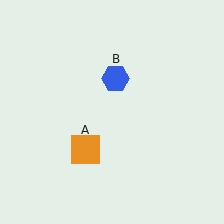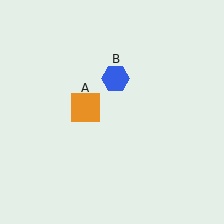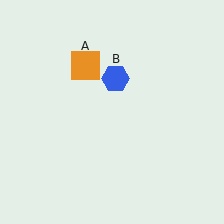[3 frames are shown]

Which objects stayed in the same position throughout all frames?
Blue hexagon (object B) remained stationary.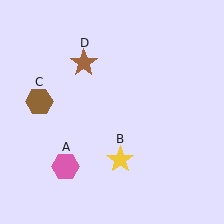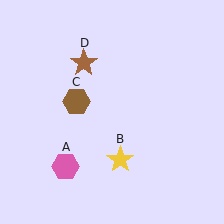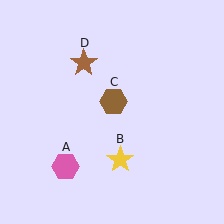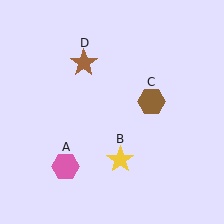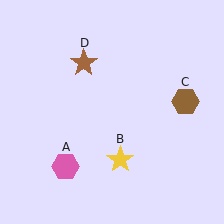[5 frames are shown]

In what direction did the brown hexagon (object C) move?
The brown hexagon (object C) moved right.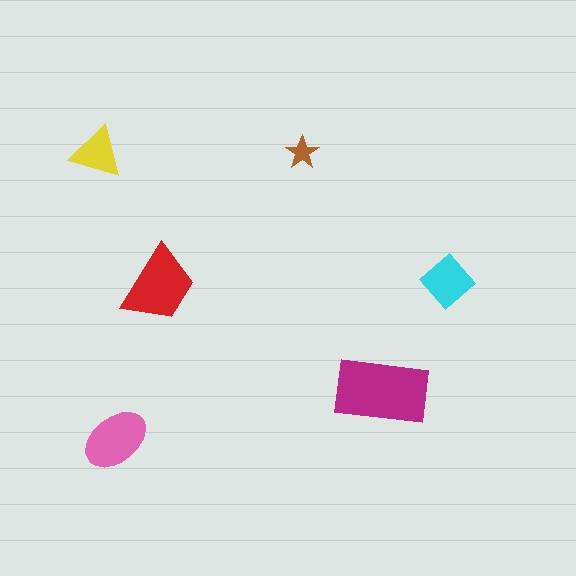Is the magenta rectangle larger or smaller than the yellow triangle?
Larger.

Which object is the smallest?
The brown star.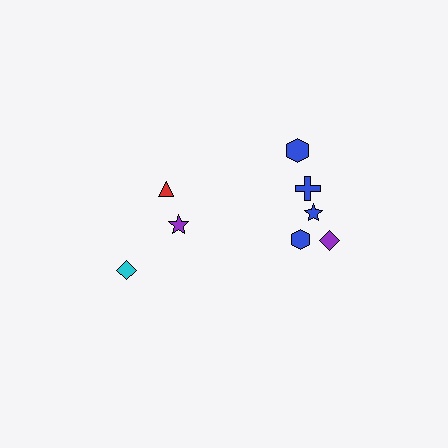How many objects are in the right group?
There are 5 objects.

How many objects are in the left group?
There are 3 objects.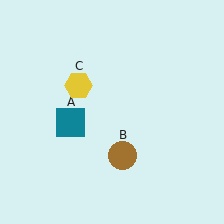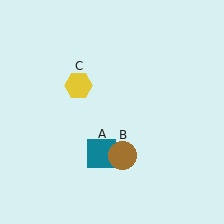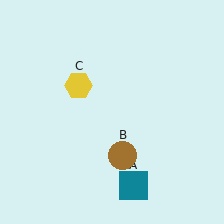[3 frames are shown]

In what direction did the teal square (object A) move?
The teal square (object A) moved down and to the right.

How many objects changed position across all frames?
1 object changed position: teal square (object A).